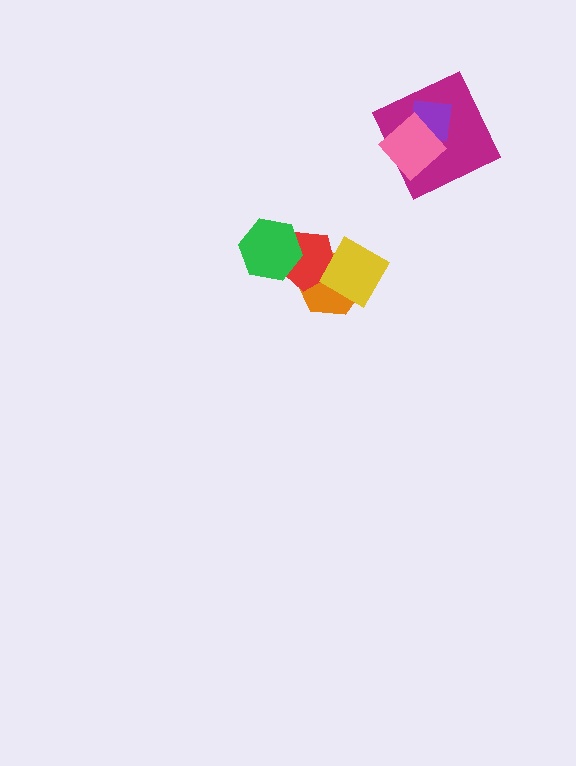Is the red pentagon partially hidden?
Yes, it is partially covered by another shape.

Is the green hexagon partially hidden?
No, no other shape covers it.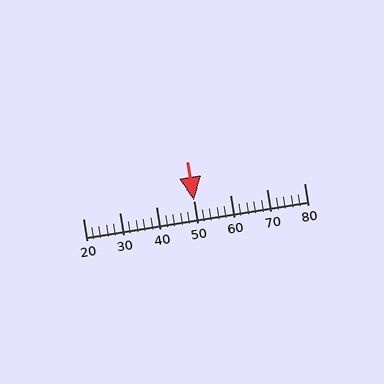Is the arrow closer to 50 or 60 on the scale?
The arrow is closer to 50.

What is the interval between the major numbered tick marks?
The major tick marks are spaced 10 units apart.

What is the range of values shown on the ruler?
The ruler shows values from 20 to 80.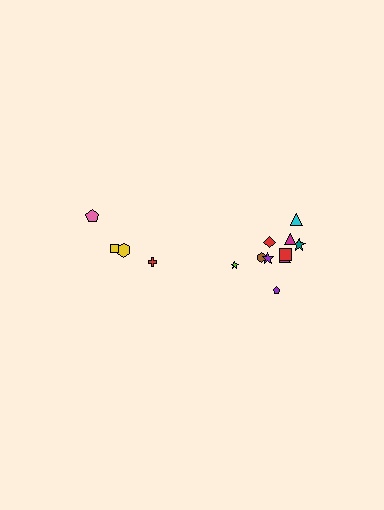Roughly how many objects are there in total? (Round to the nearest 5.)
Roughly 15 objects in total.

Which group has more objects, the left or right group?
The right group.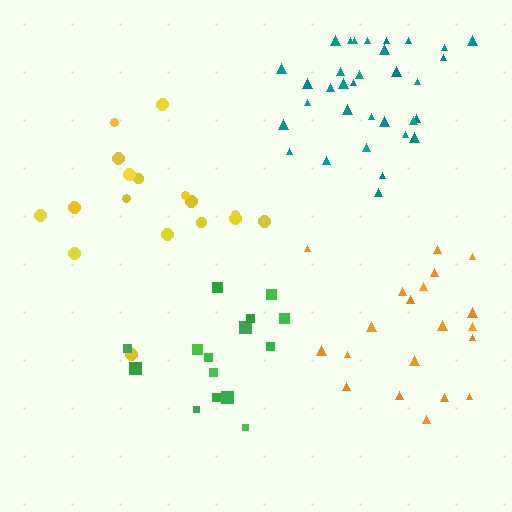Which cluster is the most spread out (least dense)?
Orange.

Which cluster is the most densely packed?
Teal.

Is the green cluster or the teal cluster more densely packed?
Teal.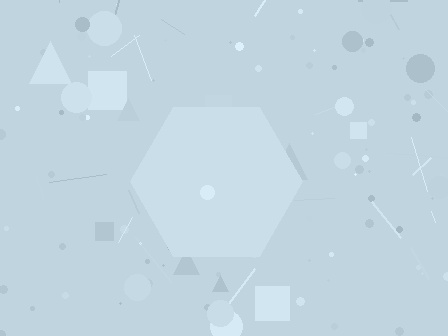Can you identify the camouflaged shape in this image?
The camouflaged shape is a hexagon.